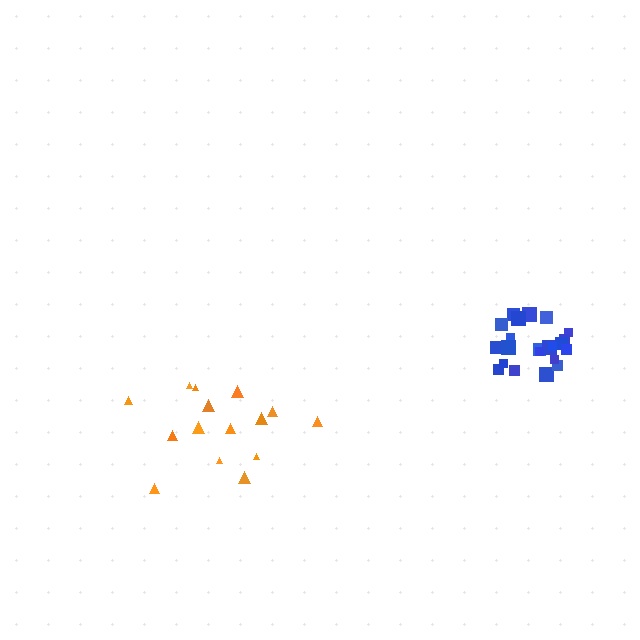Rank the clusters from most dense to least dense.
blue, orange.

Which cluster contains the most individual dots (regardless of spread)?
Blue (22).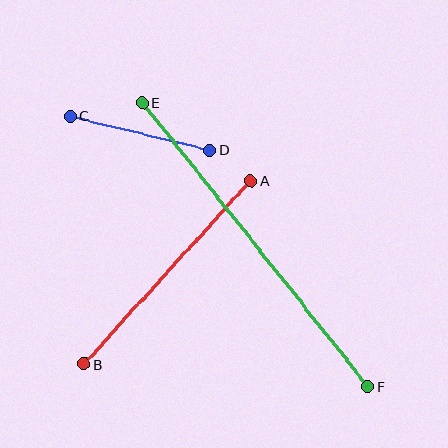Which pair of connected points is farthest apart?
Points E and F are farthest apart.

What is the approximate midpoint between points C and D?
The midpoint is at approximately (140, 133) pixels.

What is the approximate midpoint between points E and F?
The midpoint is at approximately (255, 245) pixels.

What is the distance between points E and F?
The distance is approximately 362 pixels.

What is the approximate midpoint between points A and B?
The midpoint is at approximately (167, 272) pixels.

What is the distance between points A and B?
The distance is approximately 247 pixels.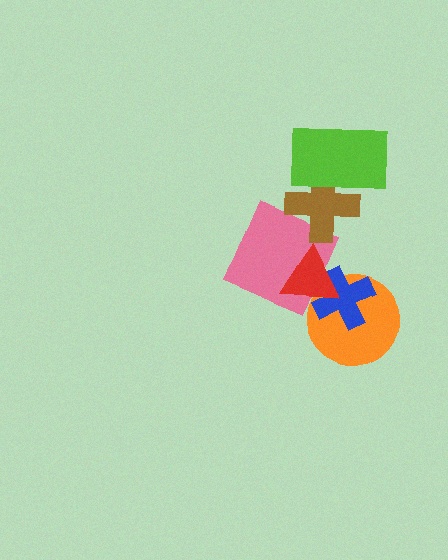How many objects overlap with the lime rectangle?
1 object overlaps with the lime rectangle.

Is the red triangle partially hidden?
No, no other shape covers it.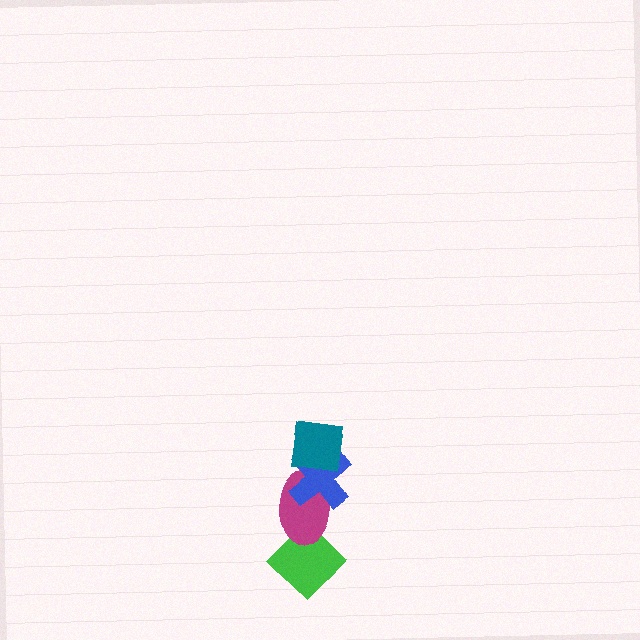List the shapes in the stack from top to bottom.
From top to bottom: the teal square, the blue cross, the magenta ellipse, the green diamond.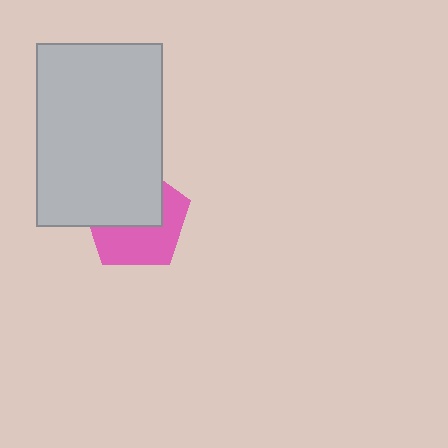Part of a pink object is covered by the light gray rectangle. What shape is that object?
It is a pentagon.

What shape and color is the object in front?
The object in front is a light gray rectangle.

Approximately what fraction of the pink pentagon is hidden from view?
Roughly 51% of the pink pentagon is hidden behind the light gray rectangle.